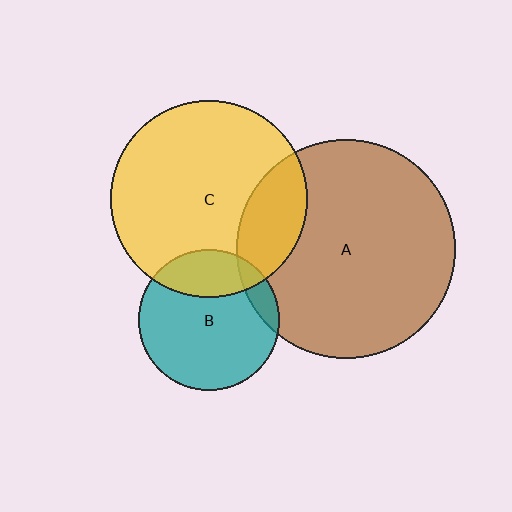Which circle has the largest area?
Circle A (brown).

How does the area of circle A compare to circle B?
Approximately 2.4 times.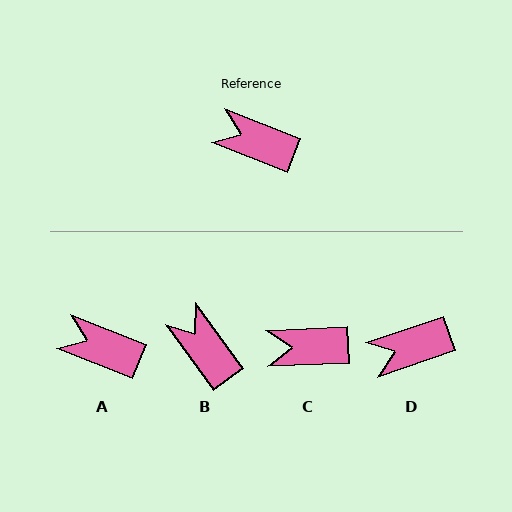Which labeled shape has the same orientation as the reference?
A.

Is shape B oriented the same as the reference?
No, it is off by about 32 degrees.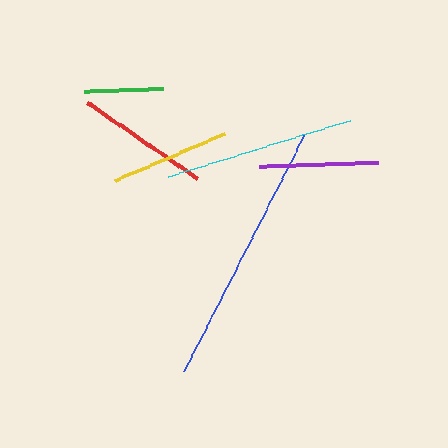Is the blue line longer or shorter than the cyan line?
The blue line is longer than the cyan line.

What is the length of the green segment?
The green segment is approximately 79 pixels long.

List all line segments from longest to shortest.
From longest to shortest: blue, cyan, red, yellow, purple, green.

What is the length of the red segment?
The red segment is approximately 135 pixels long.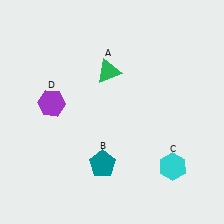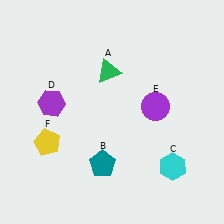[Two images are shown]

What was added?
A purple circle (E), a yellow pentagon (F) were added in Image 2.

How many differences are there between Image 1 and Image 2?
There are 2 differences between the two images.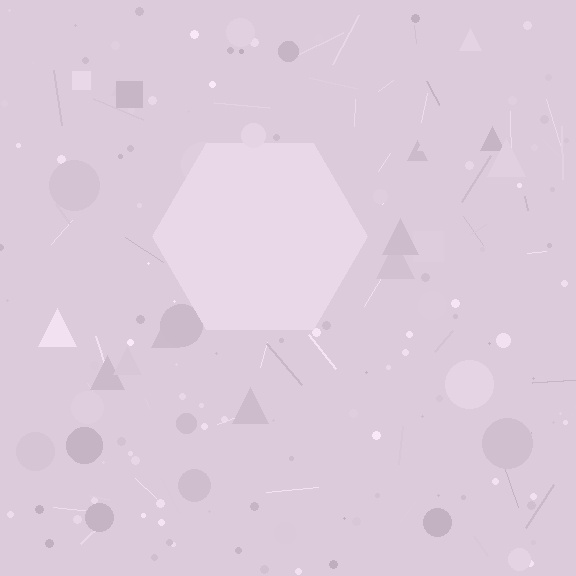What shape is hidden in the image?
A hexagon is hidden in the image.